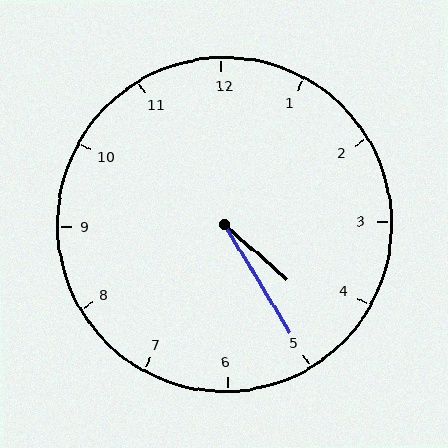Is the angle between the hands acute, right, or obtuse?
It is acute.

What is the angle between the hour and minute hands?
Approximately 18 degrees.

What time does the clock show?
4:25.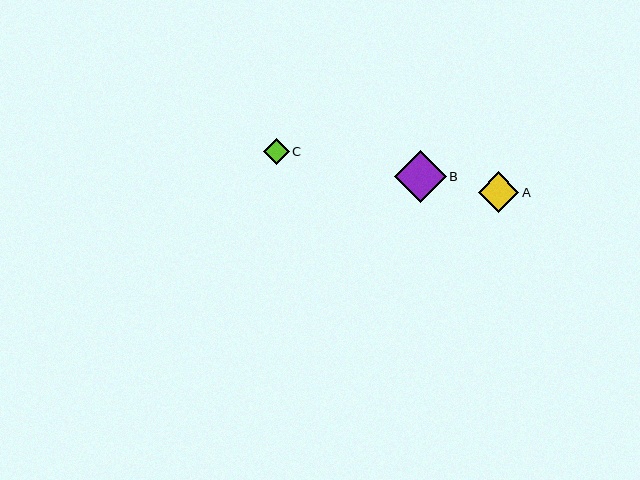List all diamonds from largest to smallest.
From largest to smallest: B, A, C.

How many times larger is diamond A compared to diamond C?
Diamond A is approximately 1.5 times the size of diamond C.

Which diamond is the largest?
Diamond B is the largest with a size of approximately 52 pixels.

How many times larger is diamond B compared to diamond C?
Diamond B is approximately 2.0 times the size of diamond C.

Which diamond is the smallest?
Diamond C is the smallest with a size of approximately 26 pixels.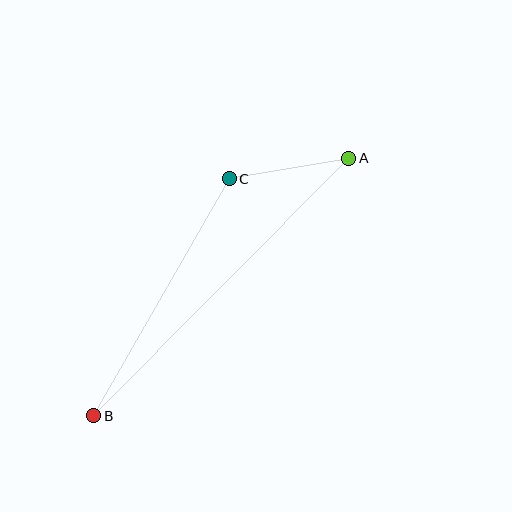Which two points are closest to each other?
Points A and C are closest to each other.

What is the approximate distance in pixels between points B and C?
The distance between B and C is approximately 273 pixels.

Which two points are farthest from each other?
Points A and B are farthest from each other.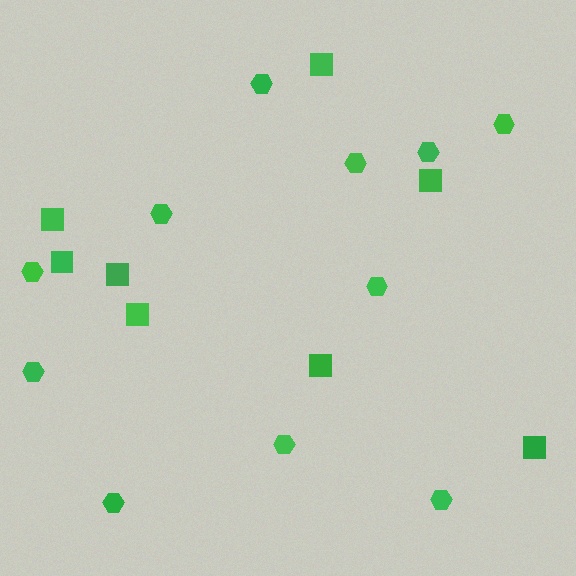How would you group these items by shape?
There are 2 groups: one group of hexagons (11) and one group of squares (8).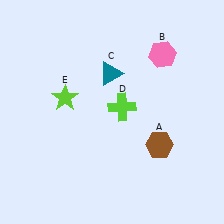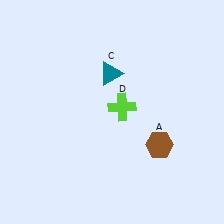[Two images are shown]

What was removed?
The lime star (E), the pink hexagon (B) were removed in Image 2.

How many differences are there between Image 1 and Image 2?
There are 2 differences between the two images.